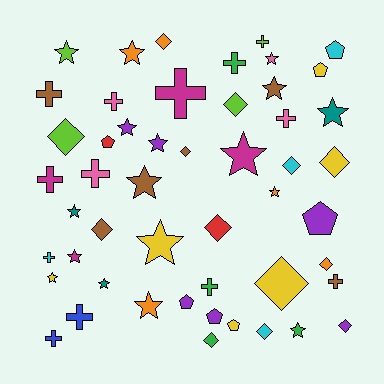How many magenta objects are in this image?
There are 4 magenta objects.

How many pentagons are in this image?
There are 7 pentagons.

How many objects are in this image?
There are 50 objects.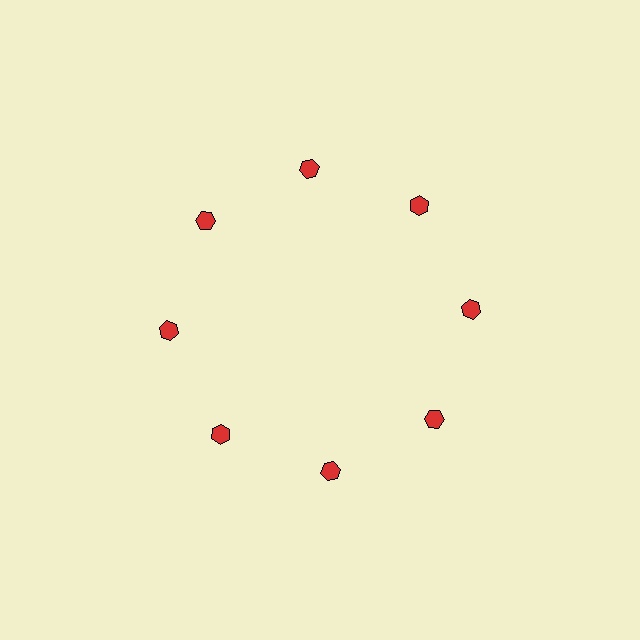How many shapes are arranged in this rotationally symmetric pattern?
There are 8 shapes, arranged in 8 groups of 1.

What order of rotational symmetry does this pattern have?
This pattern has 8-fold rotational symmetry.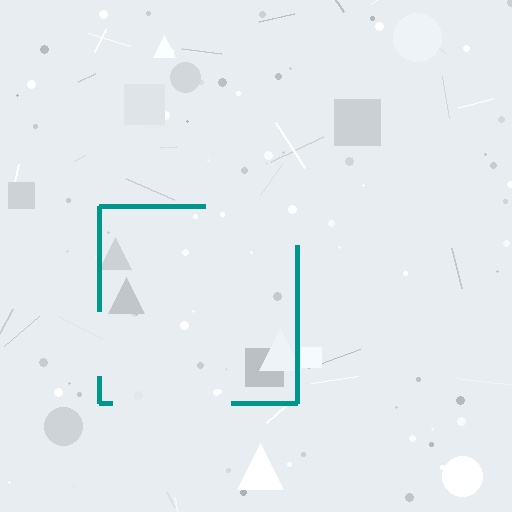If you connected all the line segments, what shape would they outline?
They would outline a square.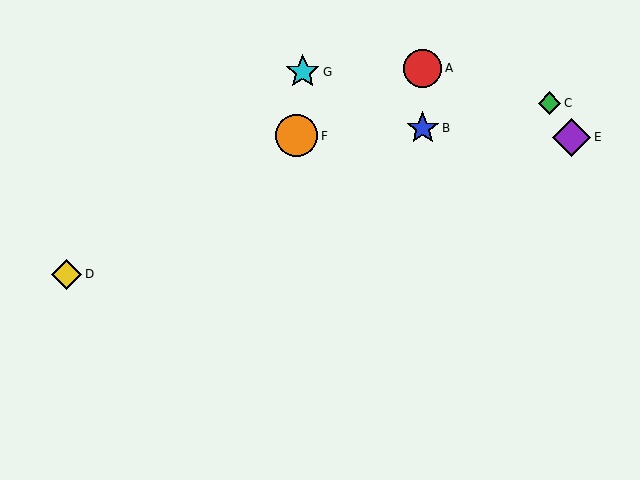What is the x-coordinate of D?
Object D is at x≈67.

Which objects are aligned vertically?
Objects A, B are aligned vertically.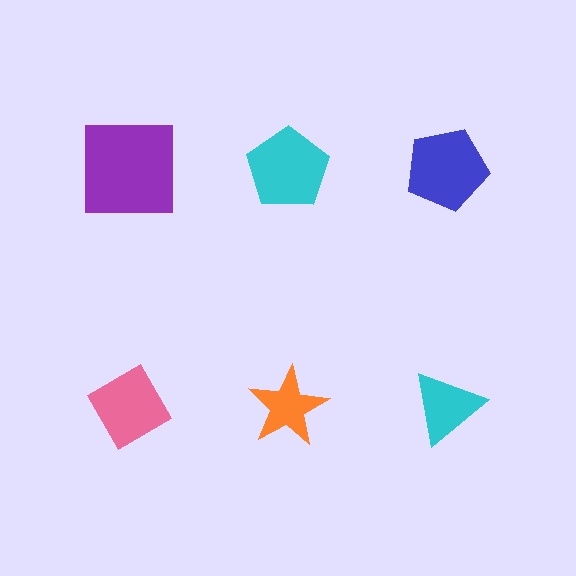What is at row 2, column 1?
A pink diamond.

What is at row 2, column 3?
A cyan triangle.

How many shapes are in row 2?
3 shapes.